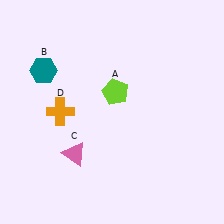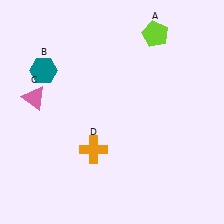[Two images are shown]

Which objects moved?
The objects that moved are: the lime pentagon (A), the pink triangle (C), the orange cross (D).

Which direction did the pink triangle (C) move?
The pink triangle (C) moved up.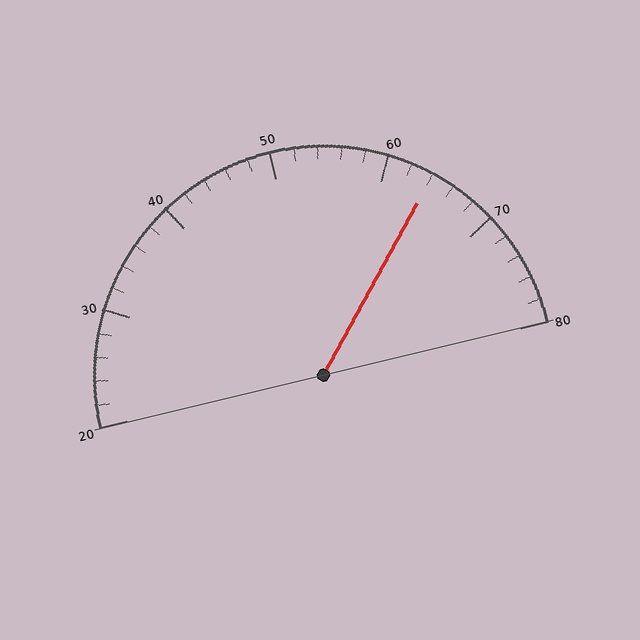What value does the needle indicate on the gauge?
The needle indicates approximately 64.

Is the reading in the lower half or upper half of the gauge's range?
The reading is in the upper half of the range (20 to 80).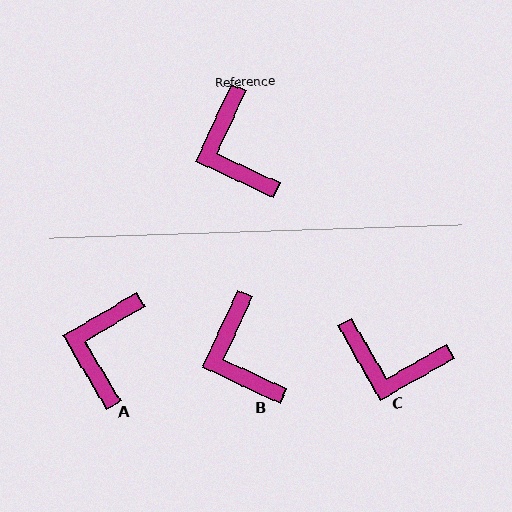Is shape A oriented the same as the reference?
No, it is off by about 35 degrees.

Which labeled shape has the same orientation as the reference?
B.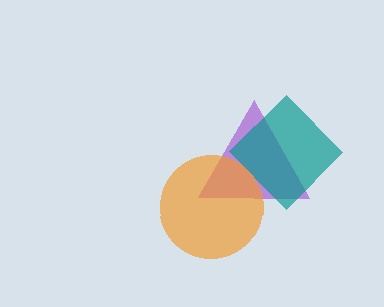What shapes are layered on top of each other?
The layered shapes are: a purple triangle, an orange circle, a teal diamond.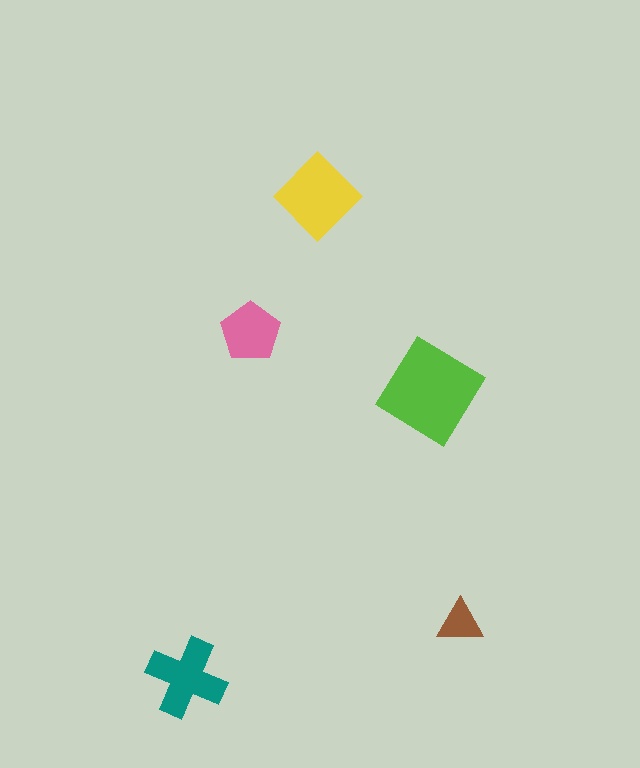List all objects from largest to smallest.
The lime diamond, the yellow diamond, the teal cross, the pink pentagon, the brown triangle.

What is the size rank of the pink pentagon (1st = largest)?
4th.